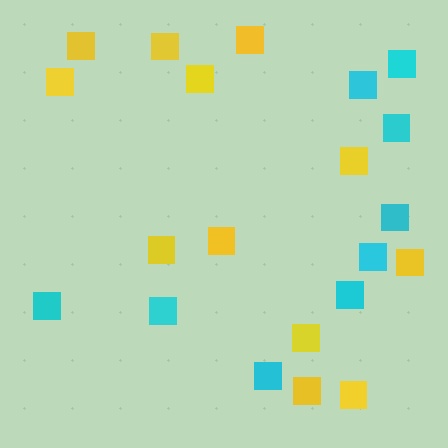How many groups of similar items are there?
There are 2 groups: one group of yellow squares (12) and one group of cyan squares (9).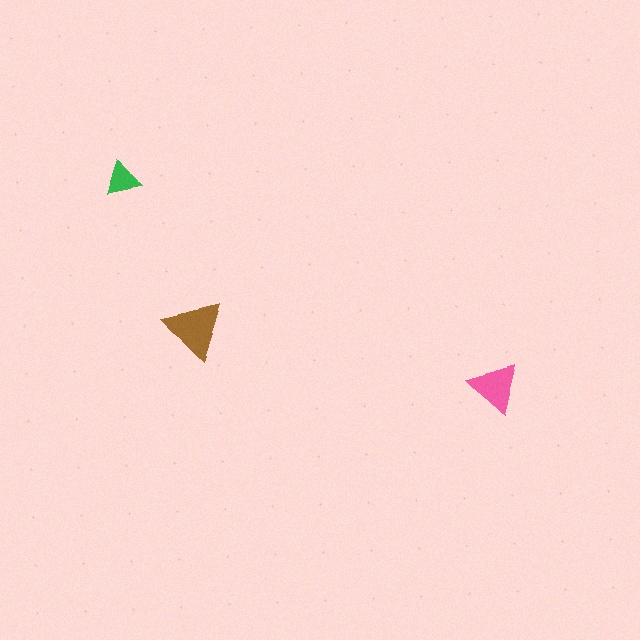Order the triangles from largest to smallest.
the brown one, the pink one, the green one.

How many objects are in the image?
There are 3 objects in the image.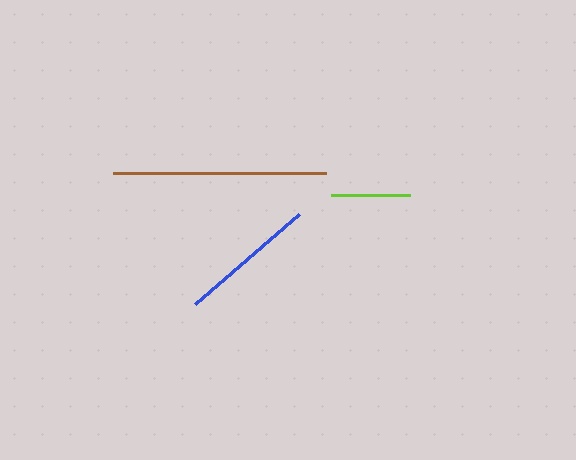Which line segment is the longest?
The brown line is the longest at approximately 213 pixels.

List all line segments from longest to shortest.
From longest to shortest: brown, blue, lime.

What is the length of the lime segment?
The lime segment is approximately 80 pixels long.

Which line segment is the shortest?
The lime line is the shortest at approximately 80 pixels.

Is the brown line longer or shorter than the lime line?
The brown line is longer than the lime line.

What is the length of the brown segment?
The brown segment is approximately 213 pixels long.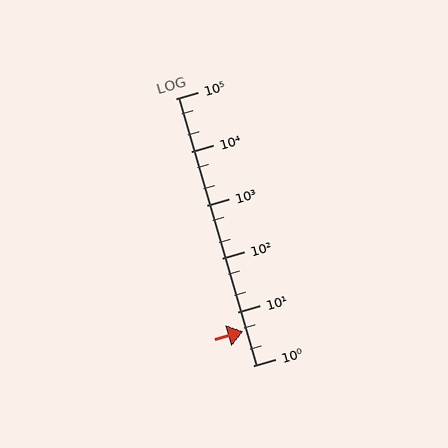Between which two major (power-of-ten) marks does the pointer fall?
The pointer is between 1 and 10.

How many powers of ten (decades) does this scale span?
The scale spans 5 decades, from 1 to 100000.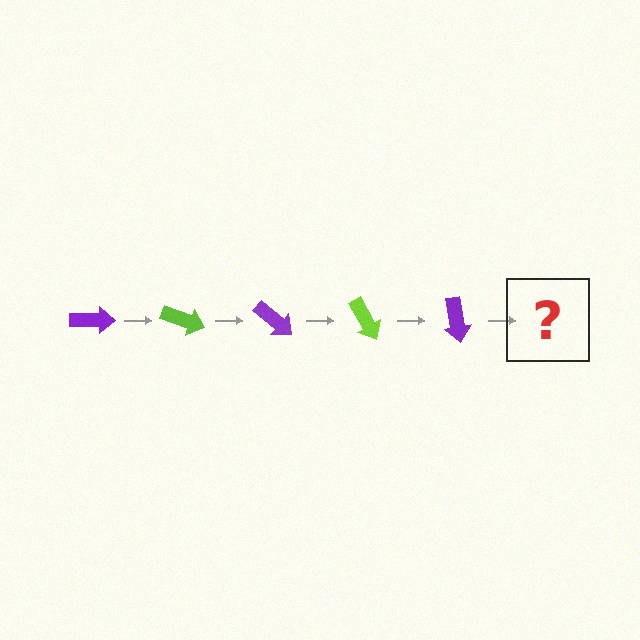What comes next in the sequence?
The next element should be a lime arrow, rotated 100 degrees from the start.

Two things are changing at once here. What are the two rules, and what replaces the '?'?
The two rules are that it rotates 20 degrees each step and the color cycles through purple and lime. The '?' should be a lime arrow, rotated 100 degrees from the start.